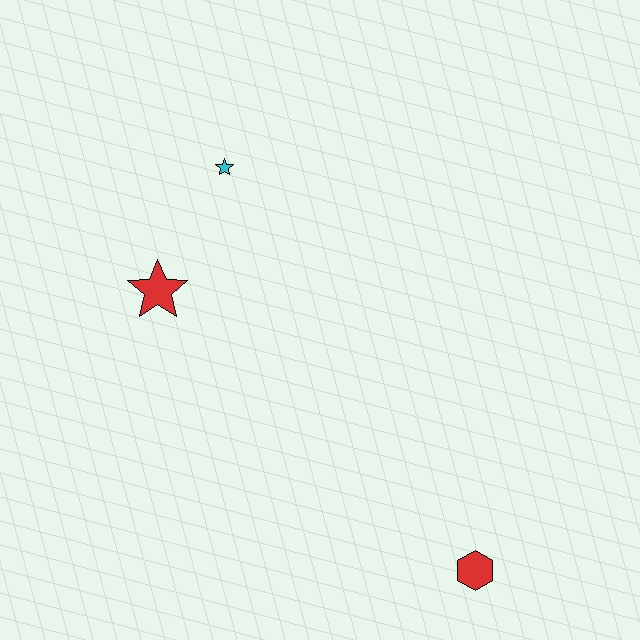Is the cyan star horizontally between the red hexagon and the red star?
Yes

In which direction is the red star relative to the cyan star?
The red star is below the cyan star.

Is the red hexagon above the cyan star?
No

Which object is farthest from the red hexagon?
The cyan star is farthest from the red hexagon.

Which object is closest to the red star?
The cyan star is closest to the red star.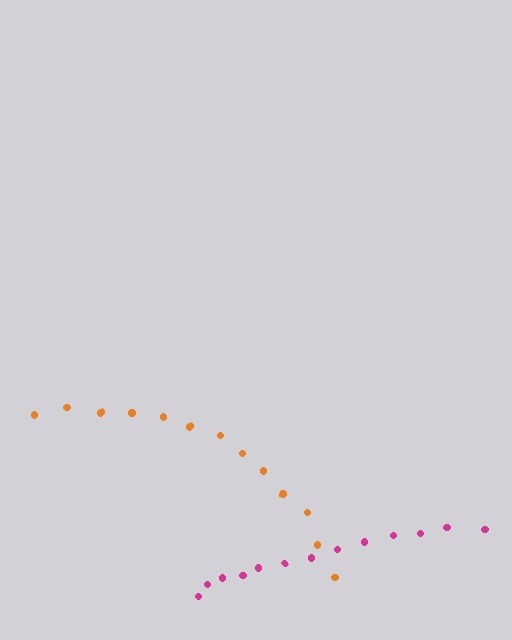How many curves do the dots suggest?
There are 2 distinct paths.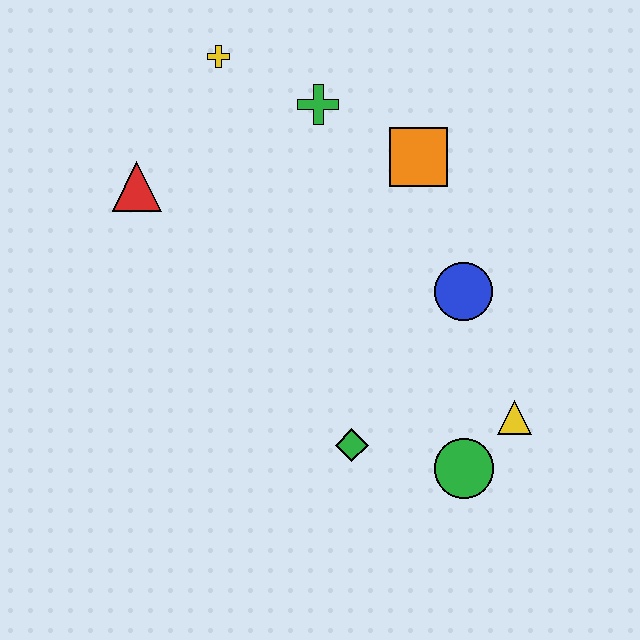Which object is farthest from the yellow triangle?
The yellow cross is farthest from the yellow triangle.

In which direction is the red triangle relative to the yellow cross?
The red triangle is below the yellow cross.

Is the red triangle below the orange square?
Yes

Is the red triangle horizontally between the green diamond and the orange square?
No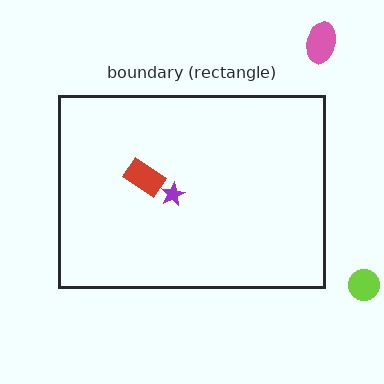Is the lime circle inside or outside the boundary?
Outside.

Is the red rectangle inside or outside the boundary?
Inside.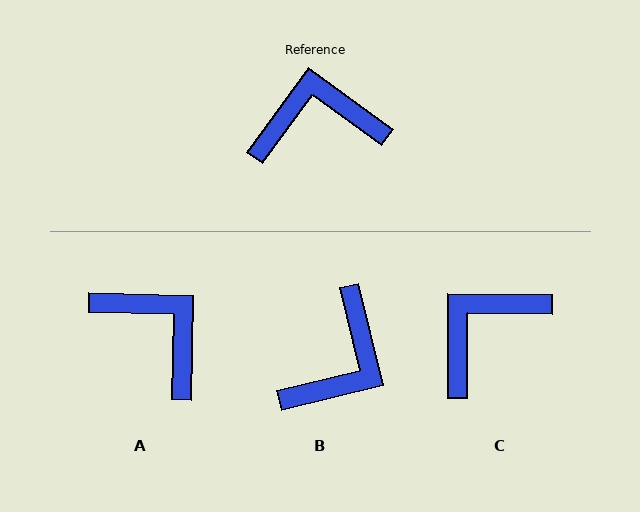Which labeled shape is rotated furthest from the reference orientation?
B, about 130 degrees away.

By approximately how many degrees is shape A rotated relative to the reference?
Approximately 55 degrees clockwise.